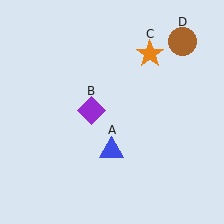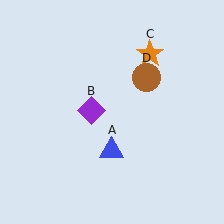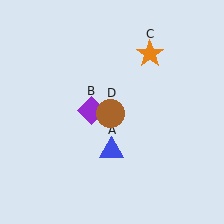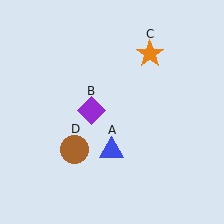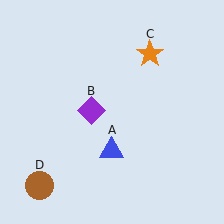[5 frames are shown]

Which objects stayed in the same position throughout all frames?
Blue triangle (object A) and purple diamond (object B) and orange star (object C) remained stationary.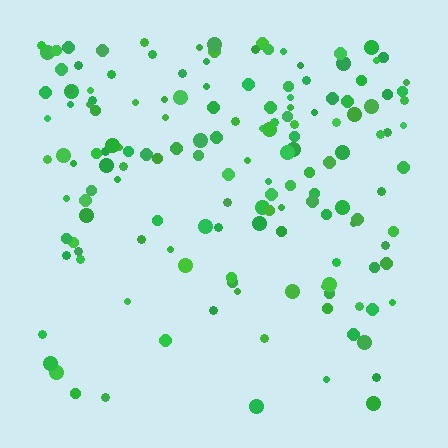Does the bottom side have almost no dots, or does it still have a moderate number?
Still a moderate number, just noticeably fewer than the top.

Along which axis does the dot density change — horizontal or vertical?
Vertical.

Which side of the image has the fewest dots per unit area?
The bottom.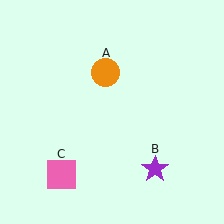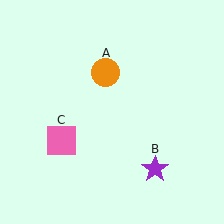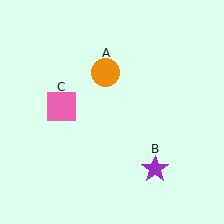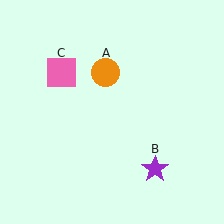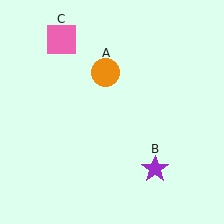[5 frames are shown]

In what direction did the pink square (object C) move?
The pink square (object C) moved up.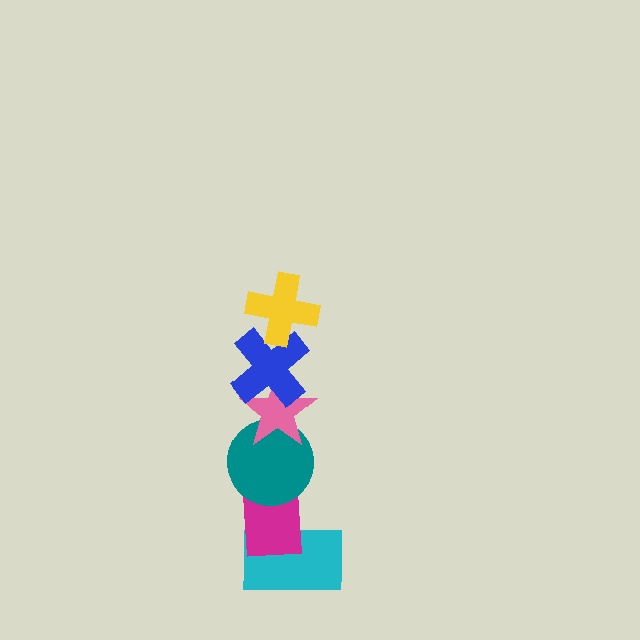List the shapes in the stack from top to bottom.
From top to bottom: the yellow cross, the blue cross, the pink star, the teal circle, the magenta rectangle, the cyan rectangle.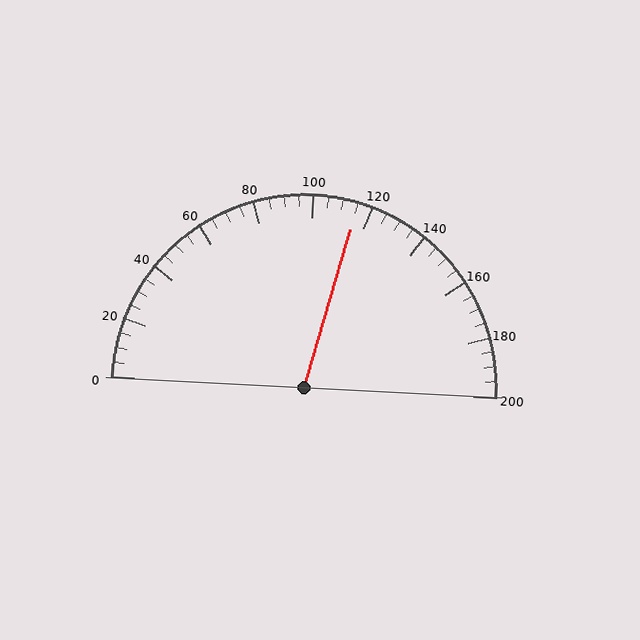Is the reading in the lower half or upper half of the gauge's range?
The reading is in the upper half of the range (0 to 200).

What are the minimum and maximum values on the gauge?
The gauge ranges from 0 to 200.